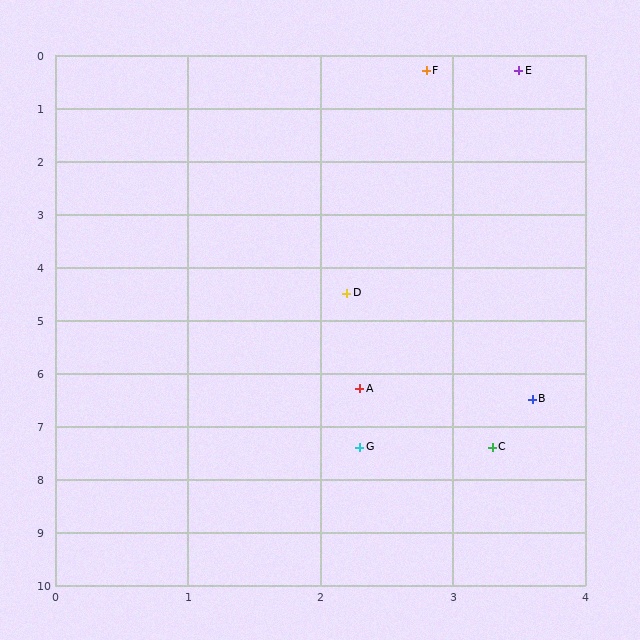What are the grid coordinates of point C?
Point C is at approximately (3.3, 7.4).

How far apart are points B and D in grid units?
Points B and D are about 2.4 grid units apart.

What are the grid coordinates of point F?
Point F is at approximately (2.8, 0.3).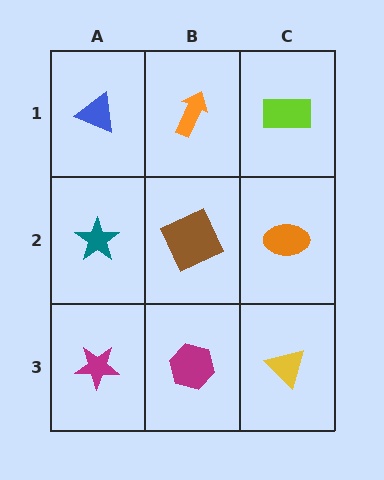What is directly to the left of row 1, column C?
An orange arrow.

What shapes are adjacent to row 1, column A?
A teal star (row 2, column A), an orange arrow (row 1, column B).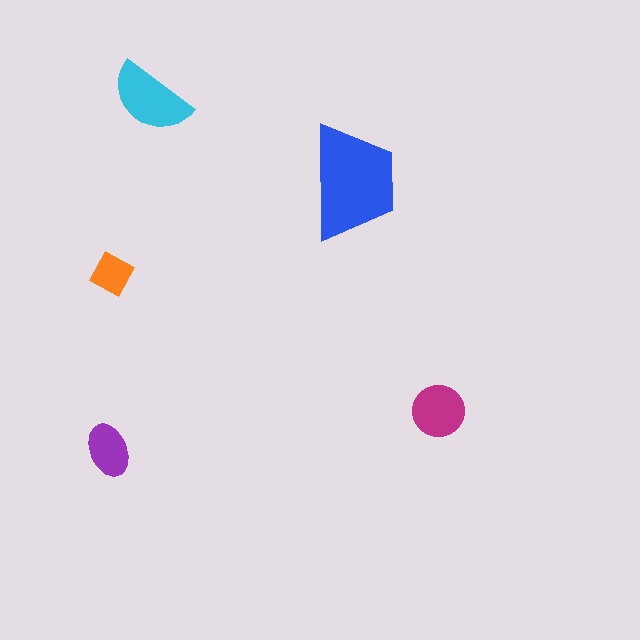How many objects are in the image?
There are 5 objects in the image.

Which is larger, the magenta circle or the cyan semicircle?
The cyan semicircle.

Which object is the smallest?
The orange square.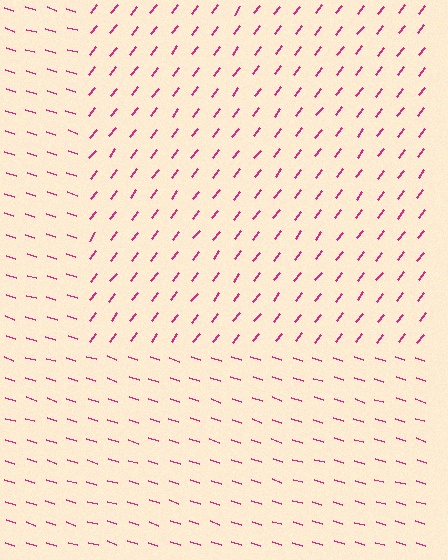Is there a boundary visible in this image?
Yes, there is a texture boundary formed by a change in line orientation.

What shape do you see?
I see a rectangle.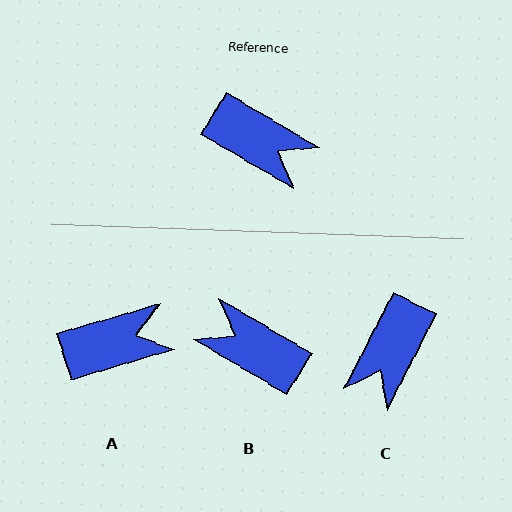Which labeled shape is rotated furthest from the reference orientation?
B, about 180 degrees away.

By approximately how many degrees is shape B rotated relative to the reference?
Approximately 180 degrees counter-clockwise.